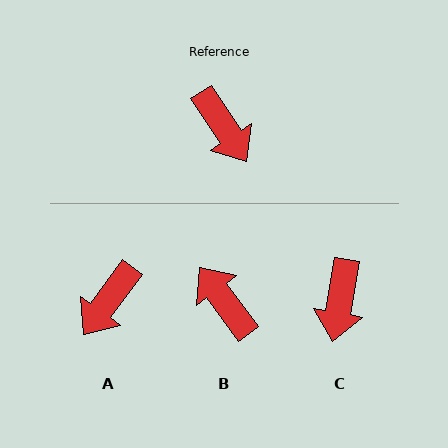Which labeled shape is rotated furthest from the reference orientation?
B, about 177 degrees away.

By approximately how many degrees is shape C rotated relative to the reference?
Approximately 43 degrees clockwise.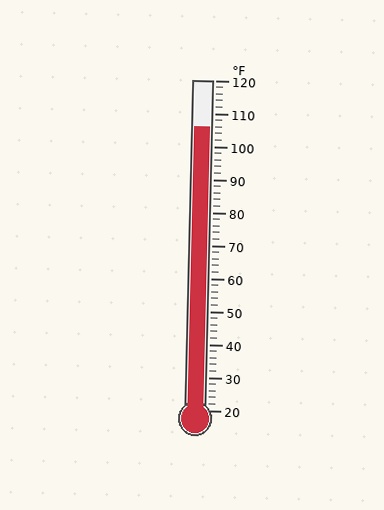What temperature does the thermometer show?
The thermometer shows approximately 106°F.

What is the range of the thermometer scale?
The thermometer scale ranges from 20°F to 120°F.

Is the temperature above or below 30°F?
The temperature is above 30°F.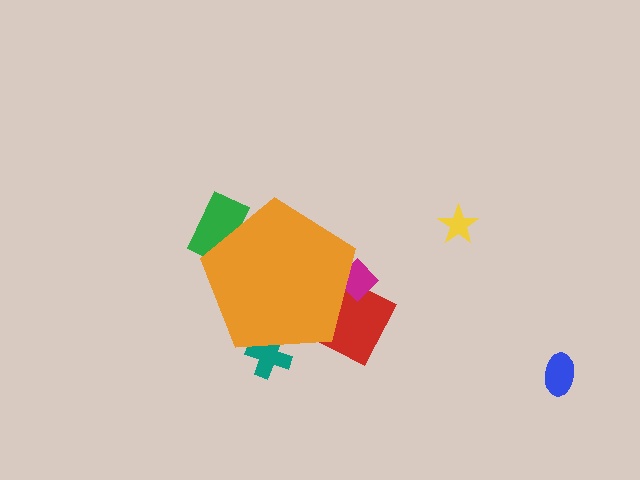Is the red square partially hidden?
Yes, the red square is partially hidden behind the orange pentagon.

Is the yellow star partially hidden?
No, the yellow star is fully visible.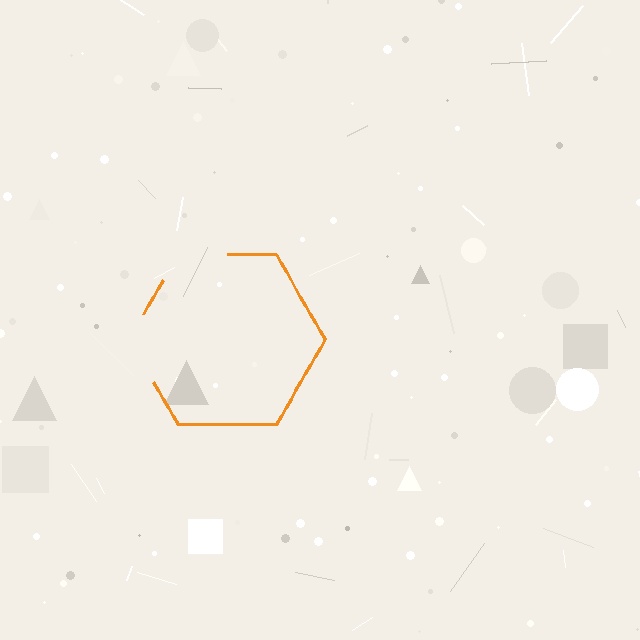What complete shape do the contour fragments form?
The contour fragments form a hexagon.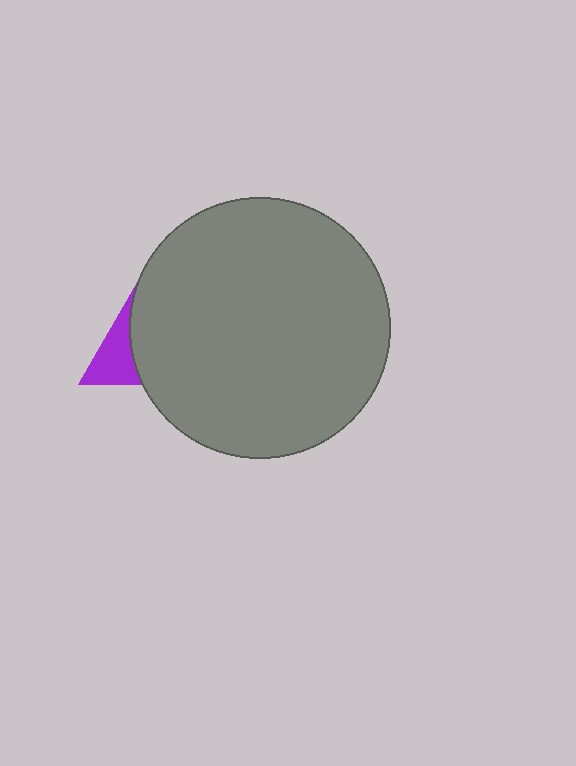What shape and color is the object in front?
The object in front is a gray circle.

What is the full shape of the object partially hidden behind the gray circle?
The partially hidden object is a purple triangle.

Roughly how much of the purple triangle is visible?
A small part of it is visible (roughly 33%).